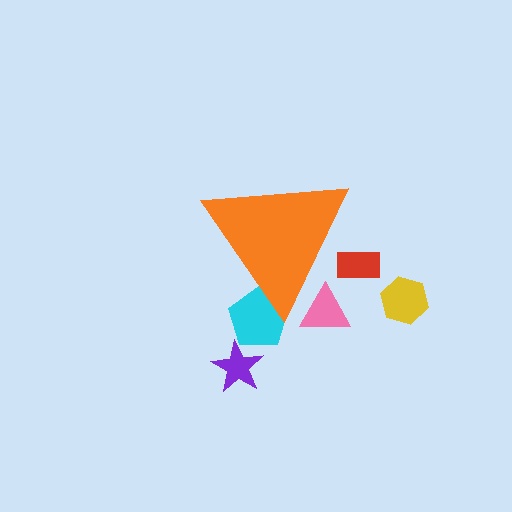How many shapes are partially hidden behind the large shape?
3 shapes are partially hidden.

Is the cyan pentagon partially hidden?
Yes, the cyan pentagon is partially hidden behind the orange triangle.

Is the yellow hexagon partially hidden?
No, the yellow hexagon is fully visible.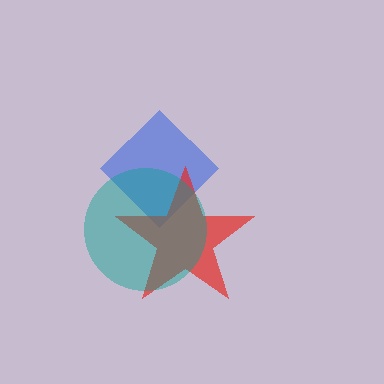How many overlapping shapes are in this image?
There are 3 overlapping shapes in the image.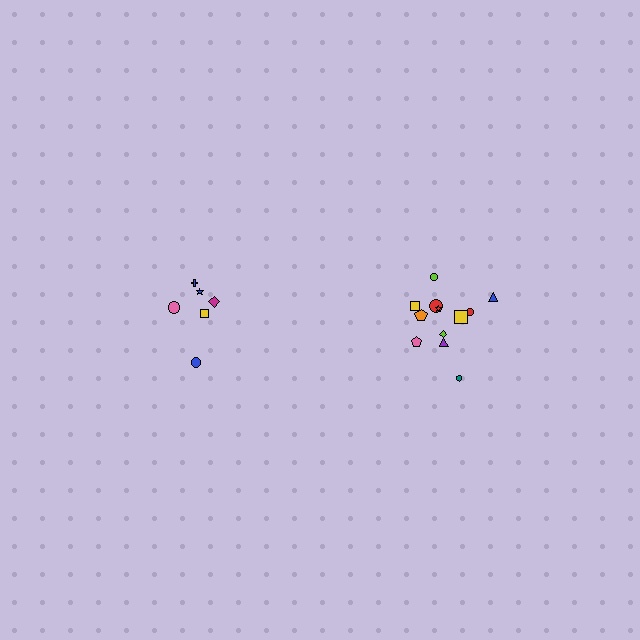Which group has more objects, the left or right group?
The right group.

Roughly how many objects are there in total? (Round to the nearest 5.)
Roughly 20 objects in total.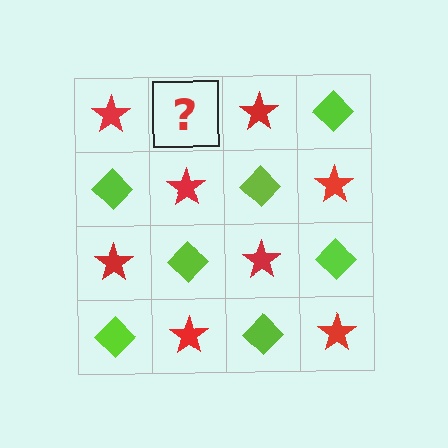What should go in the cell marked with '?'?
The missing cell should contain a lime diamond.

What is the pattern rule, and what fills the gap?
The rule is that it alternates red star and lime diamond in a checkerboard pattern. The gap should be filled with a lime diamond.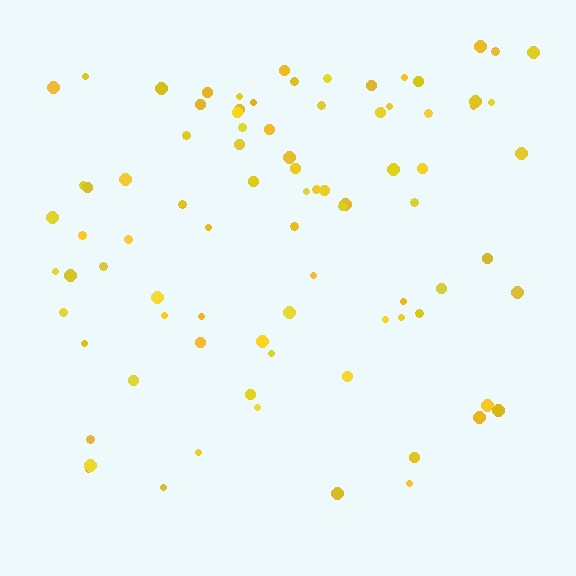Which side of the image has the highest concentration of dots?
The top.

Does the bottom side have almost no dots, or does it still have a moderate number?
Still a moderate number, just noticeably fewer than the top.